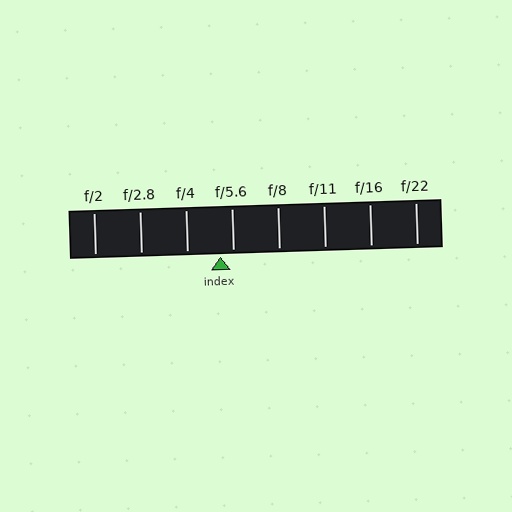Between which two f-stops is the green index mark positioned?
The index mark is between f/4 and f/5.6.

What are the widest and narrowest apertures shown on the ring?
The widest aperture shown is f/2 and the narrowest is f/22.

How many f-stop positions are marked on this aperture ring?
There are 8 f-stop positions marked.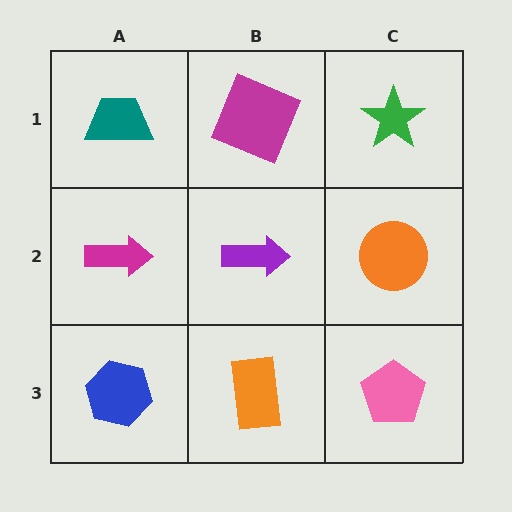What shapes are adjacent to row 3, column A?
A magenta arrow (row 2, column A), an orange rectangle (row 3, column B).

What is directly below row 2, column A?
A blue hexagon.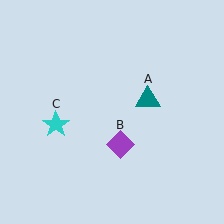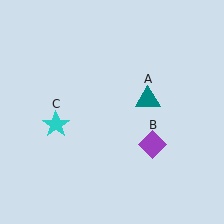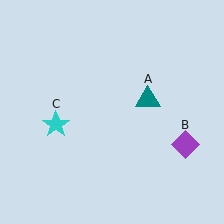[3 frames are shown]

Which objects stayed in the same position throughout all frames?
Teal triangle (object A) and cyan star (object C) remained stationary.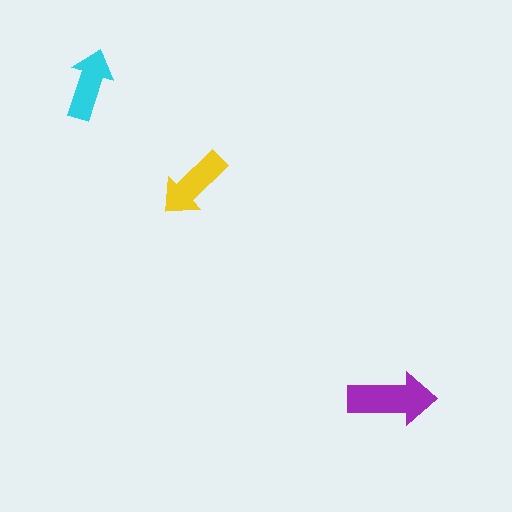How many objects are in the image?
There are 3 objects in the image.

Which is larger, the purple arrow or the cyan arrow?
The purple one.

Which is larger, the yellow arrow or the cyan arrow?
The yellow one.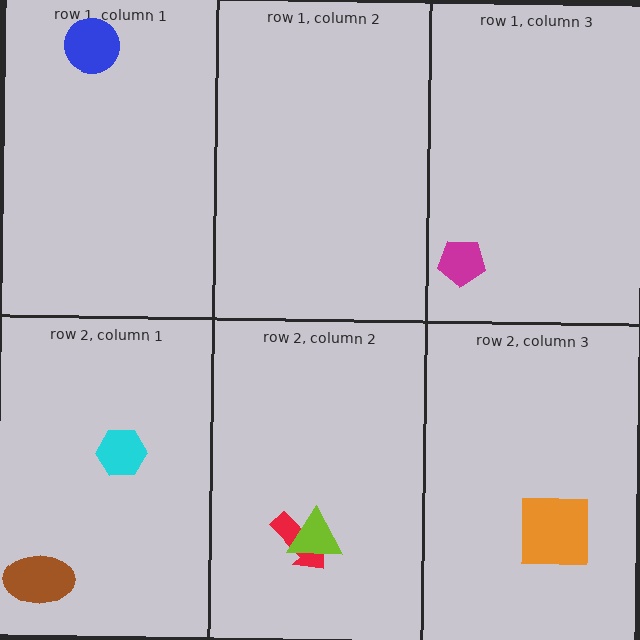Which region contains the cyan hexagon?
The row 2, column 1 region.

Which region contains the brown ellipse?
The row 2, column 1 region.